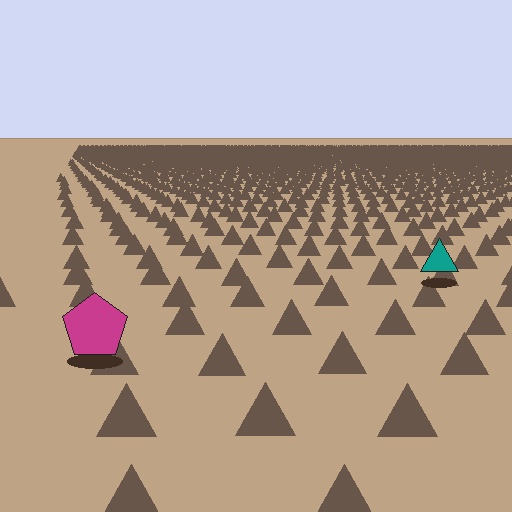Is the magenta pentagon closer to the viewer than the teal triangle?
Yes. The magenta pentagon is closer — you can tell from the texture gradient: the ground texture is coarser near it.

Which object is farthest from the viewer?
The teal triangle is farthest from the viewer. It appears smaller and the ground texture around it is denser.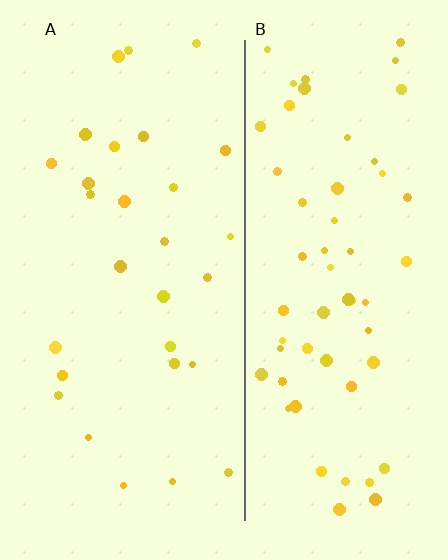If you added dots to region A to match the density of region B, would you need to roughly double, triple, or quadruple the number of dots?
Approximately double.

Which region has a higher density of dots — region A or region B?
B (the right).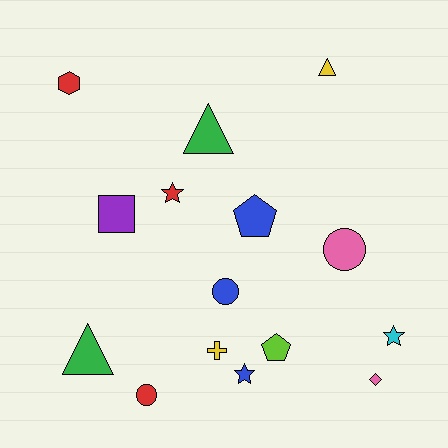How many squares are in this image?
There is 1 square.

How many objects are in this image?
There are 15 objects.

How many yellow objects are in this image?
There are 2 yellow objects.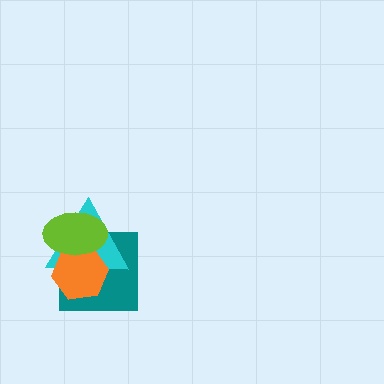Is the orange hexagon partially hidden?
Yes, it is partially covered by another shape.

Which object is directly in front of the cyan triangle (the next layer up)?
The orange hexagon is directly in front of the cyan triangle.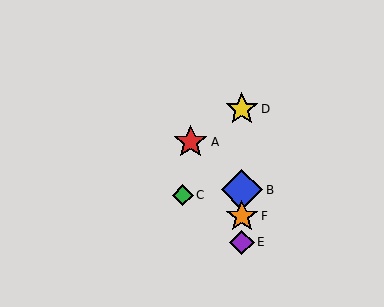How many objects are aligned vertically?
4 objects (B, D, E, F) are aligned vertically.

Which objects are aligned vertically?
Objects B, D, E, F are aligned vertically.